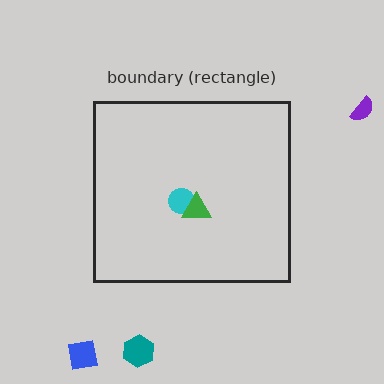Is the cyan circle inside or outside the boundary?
Inside.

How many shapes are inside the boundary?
2 inside, 3 outside.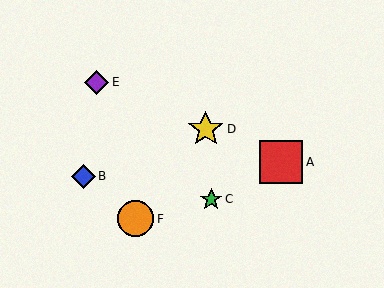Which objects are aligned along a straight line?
Objects A, D, E are aligned along a straight line.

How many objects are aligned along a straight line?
3 objects (A, D, E) are aligned along a straight line.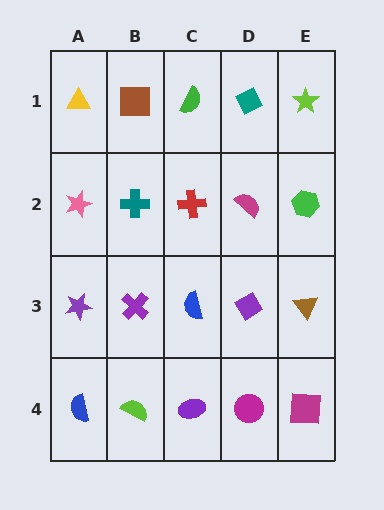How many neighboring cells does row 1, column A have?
2.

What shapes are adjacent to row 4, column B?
A purple cross (row 3, column B), a blue semicircle (row 4, column A), a purple ellipse (row 4, column C).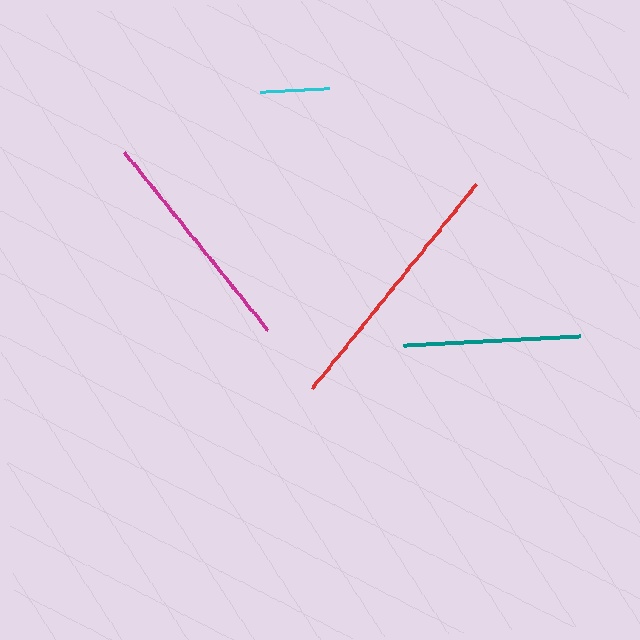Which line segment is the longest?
The red line is the longest at approximately 263 pixels.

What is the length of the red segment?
The red segment is approximately 263 pixels long.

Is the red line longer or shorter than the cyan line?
The red line is longer than the cyan line.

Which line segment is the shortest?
The cyan line is the shortest at approximately 69 pixels.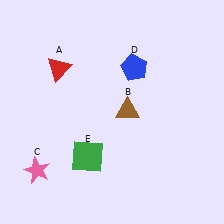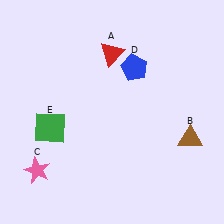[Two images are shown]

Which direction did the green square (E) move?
The green square (E) moved left.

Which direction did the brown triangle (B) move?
The brown triangle (B) moved right.